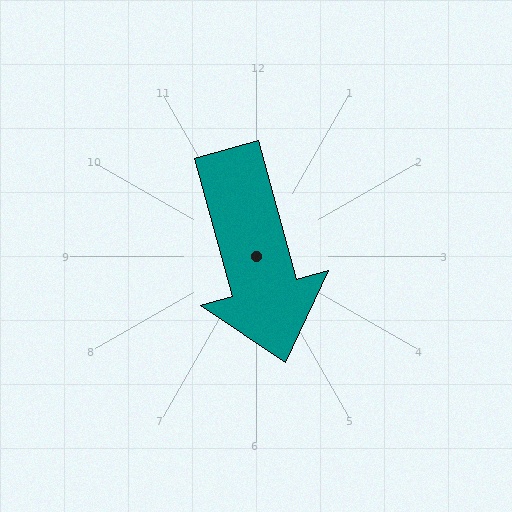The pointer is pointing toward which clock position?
Roughly 5 o'clock.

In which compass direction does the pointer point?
South.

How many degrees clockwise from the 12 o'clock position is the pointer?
Approximately 165 degrees.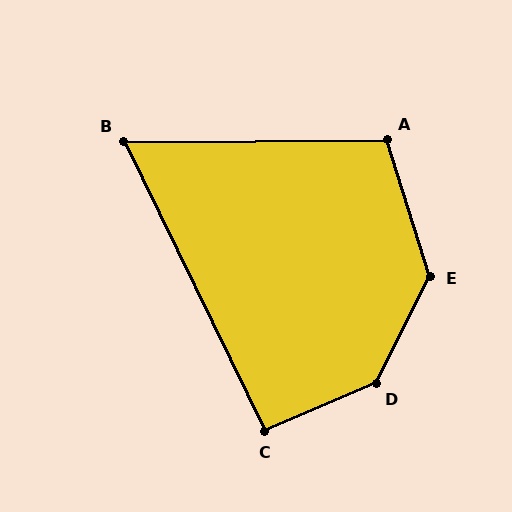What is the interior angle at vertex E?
Approximately 136 degrees (obtuse).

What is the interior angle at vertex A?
Approximately 107 degrees (obtuse).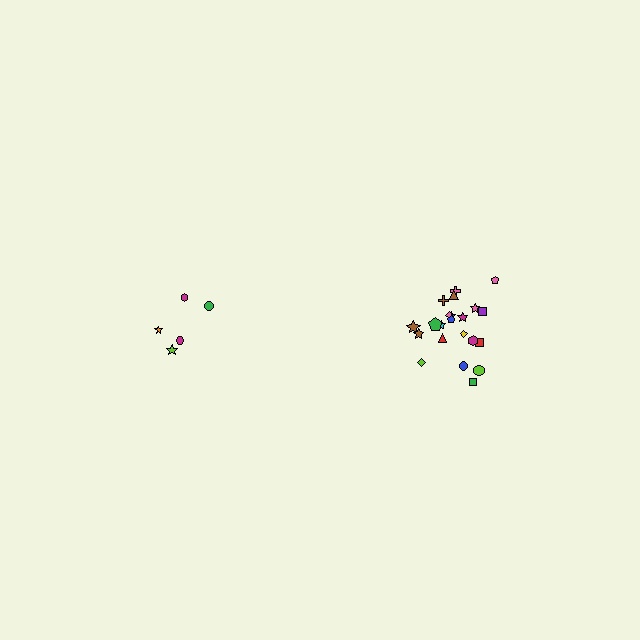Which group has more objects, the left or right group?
The right group.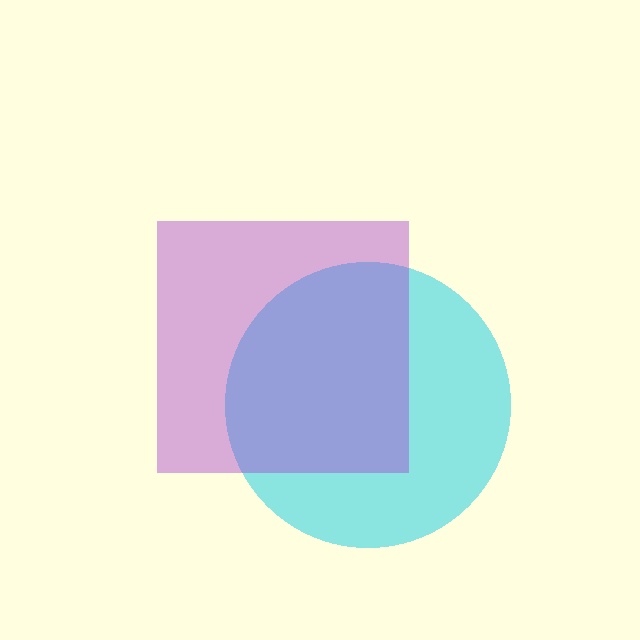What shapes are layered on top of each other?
The layered shapes are: a cyan circle, a purple square.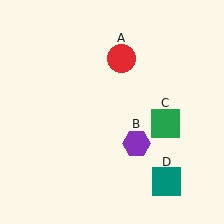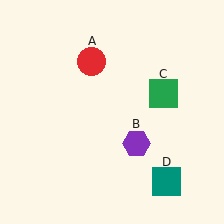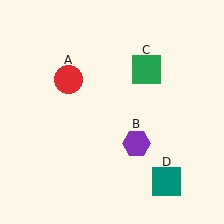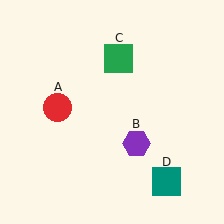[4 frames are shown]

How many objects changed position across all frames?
2 objects changed position: red circle (object A), green square (object C).